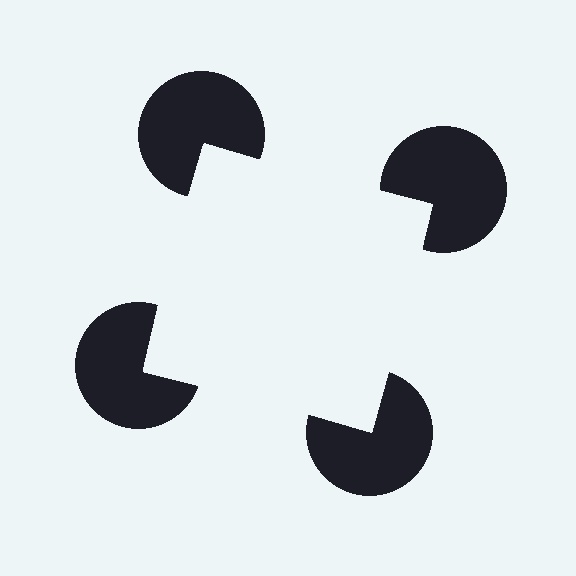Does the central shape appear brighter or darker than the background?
It typically appears slightly brighter than the background, even though no actual brightness change is drawn.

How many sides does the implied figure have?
4 sides.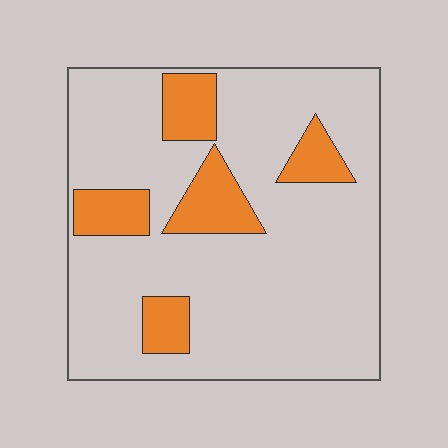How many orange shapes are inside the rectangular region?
5.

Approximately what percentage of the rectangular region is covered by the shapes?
Approximately 20%.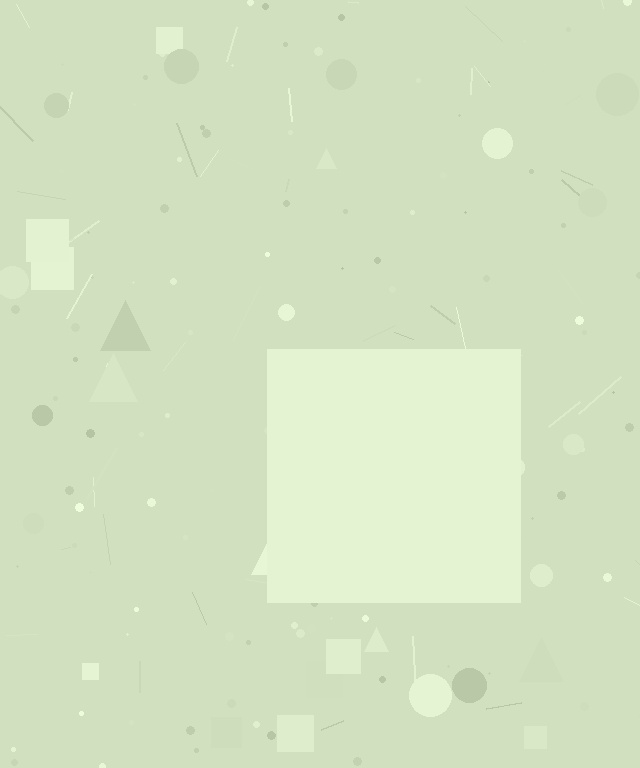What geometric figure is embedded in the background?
A square is embedded in the background.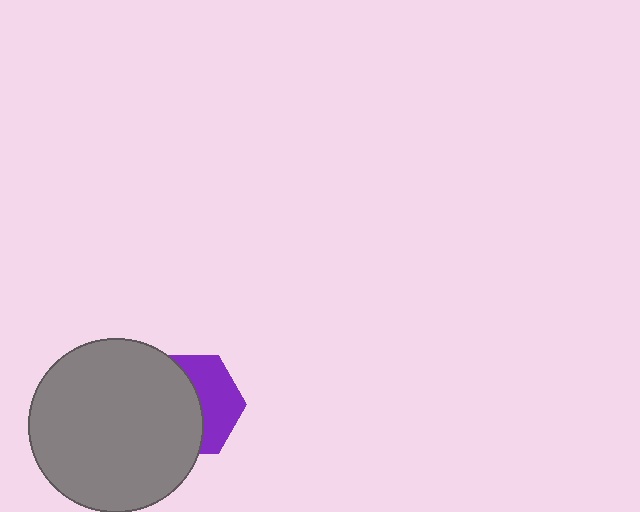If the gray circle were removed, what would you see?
You would see the complete purple hexagon.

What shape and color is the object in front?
The object in front is a gray circle.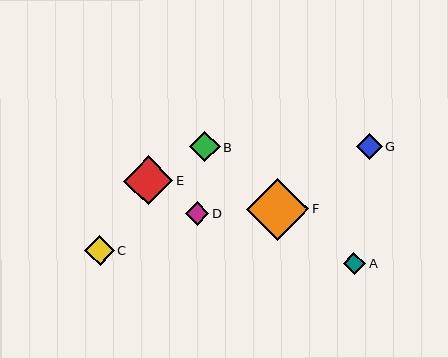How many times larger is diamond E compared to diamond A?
Diamond E is approximately 2.2 times the size of diamond A.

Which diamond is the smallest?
Diamond A is the smallest with a size of approximately 22 pixels.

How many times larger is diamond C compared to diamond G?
Diamond C is approximately 1.1 times the size of diamond G.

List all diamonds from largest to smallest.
From largest to smallest: F, E, B, C, G, D, A.